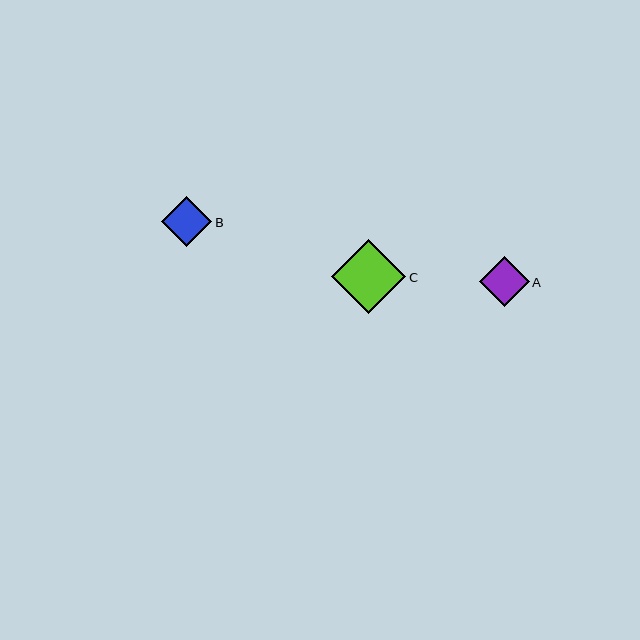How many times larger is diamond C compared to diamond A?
Diamond C is approximately 1.5 times the size of diamond A.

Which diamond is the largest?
Diamond C is the largest with a size of approximately 75 pixels.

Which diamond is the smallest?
Diamond A is the smallest with a size of approximately 50 pixels.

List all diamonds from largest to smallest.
From largest to smallest: C, B, A.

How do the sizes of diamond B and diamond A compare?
Diamond B and diamond A are approximately the same size.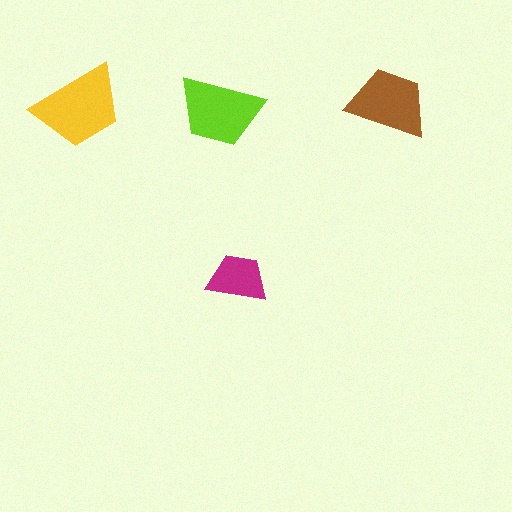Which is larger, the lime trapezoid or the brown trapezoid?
The lime one.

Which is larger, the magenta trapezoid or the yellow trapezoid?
The yellow one.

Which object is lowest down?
The magenta trapezoid is bottommost.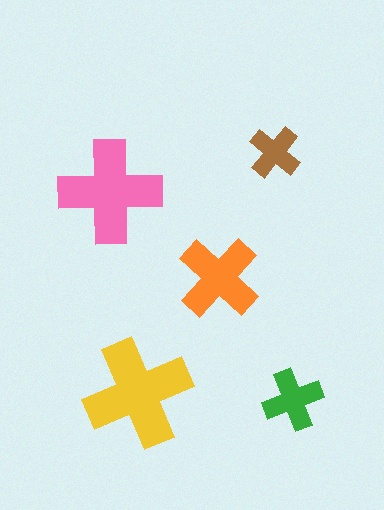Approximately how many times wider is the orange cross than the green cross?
About 1.5 times wider.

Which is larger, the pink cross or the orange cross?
The pink one.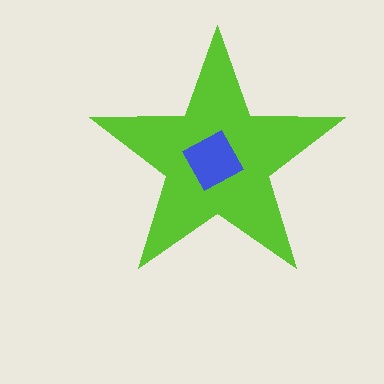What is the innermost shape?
The blue square.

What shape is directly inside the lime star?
The blue square.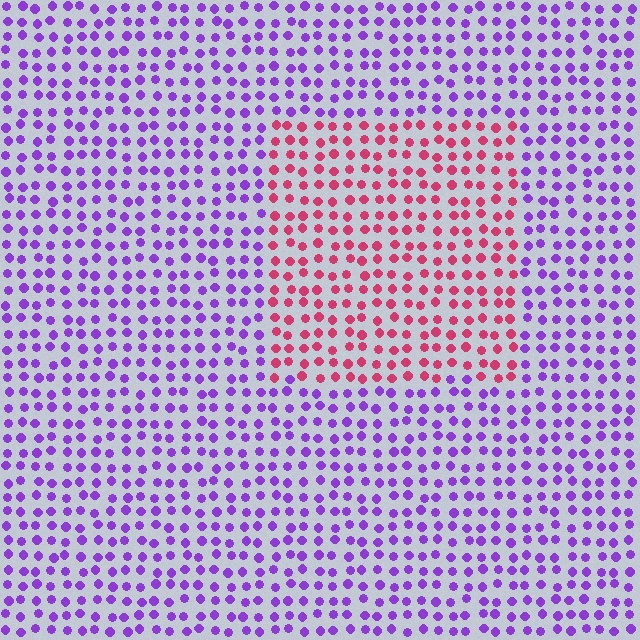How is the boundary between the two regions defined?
The boundary is defined purely by a slight shift in hue (about 66 degrees). Spacing, size, and orientation are identical on both sides.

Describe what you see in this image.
The image is filled with small purple elements in a uniform arrangement. A rectangle-shaped region is visible where the elements are tinted to a slightly different hue, forming a subtle color boundary.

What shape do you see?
I see a rectangle.